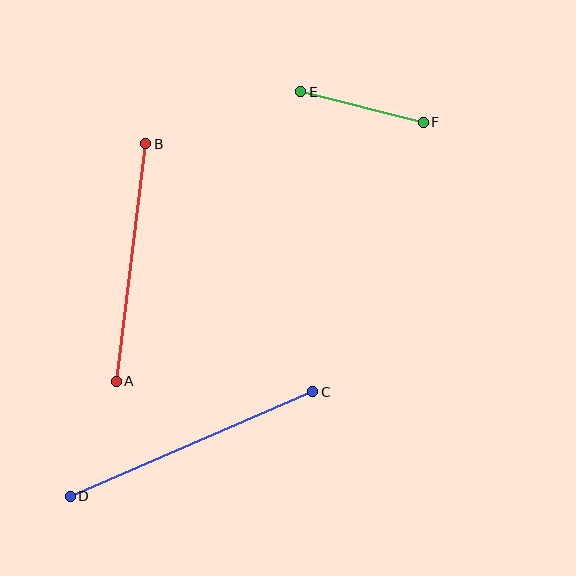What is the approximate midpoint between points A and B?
The midpoint is at approximately (131, 262) pixels.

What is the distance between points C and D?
The distance is approximately 264 pixels.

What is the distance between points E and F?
The distance is approximately 126 pixels.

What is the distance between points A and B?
The distance is approximately 239 pixels.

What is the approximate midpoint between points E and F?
The midpoint is at approximately (362, 107) pixels.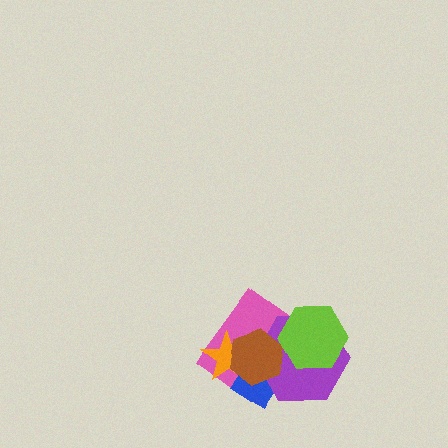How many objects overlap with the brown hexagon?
4 objects overlap with the brown hexagon.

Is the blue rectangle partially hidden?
Yes, it is partially covered by another shape.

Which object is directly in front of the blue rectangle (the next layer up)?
The purple hexagon is directly in front of the blue rectangle.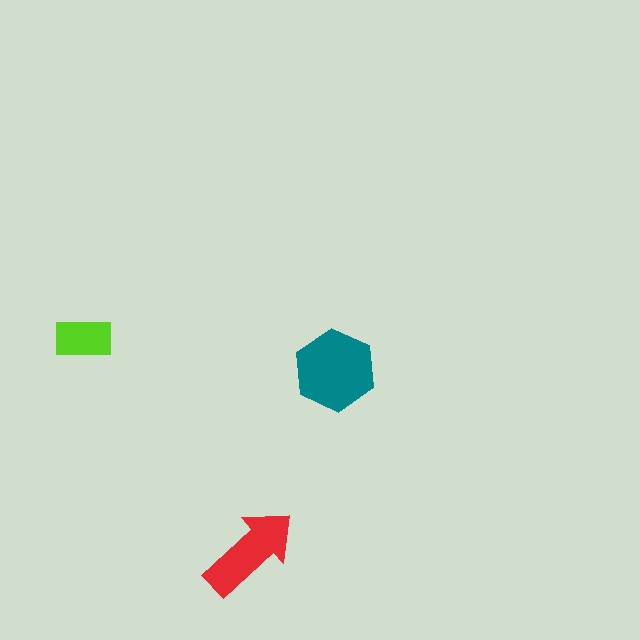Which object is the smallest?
The lime rectangle.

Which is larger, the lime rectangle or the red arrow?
The red arrow.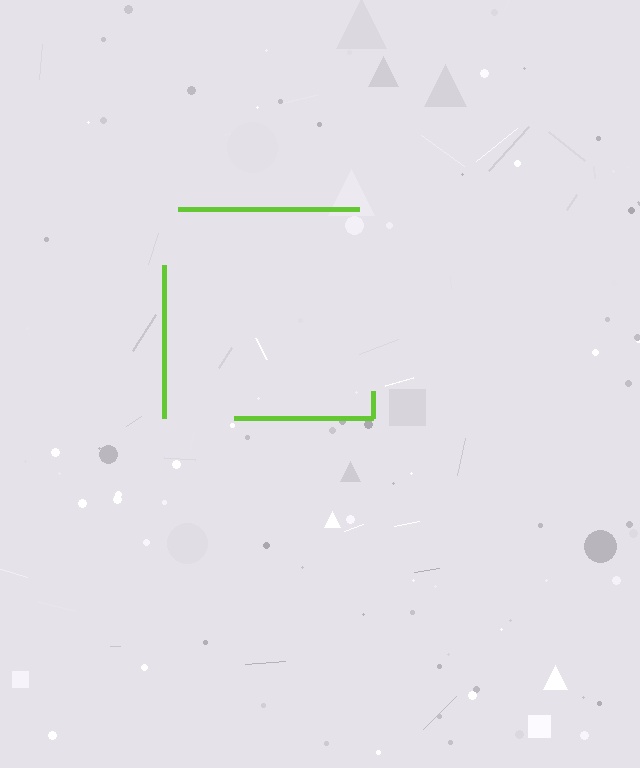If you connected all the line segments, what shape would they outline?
They would outline a square.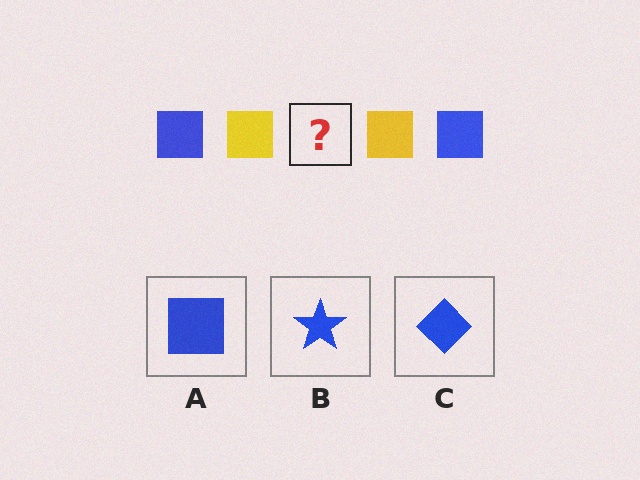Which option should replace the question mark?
Option A.